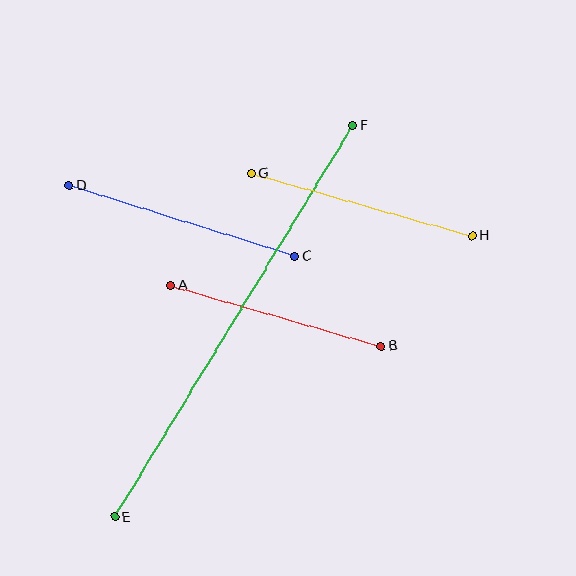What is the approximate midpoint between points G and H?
The midpoint is at approximately (362, 204) pixels.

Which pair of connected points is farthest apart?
Points E and F are farthest apart.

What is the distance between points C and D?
The distance is approximately 236 pixels.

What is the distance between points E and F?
The distance is approximately 458 pixels.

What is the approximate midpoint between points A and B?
The midpoint is at approximately (276, 315) pixels.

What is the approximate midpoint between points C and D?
The midpoint is at approximately (182, 221) pixels.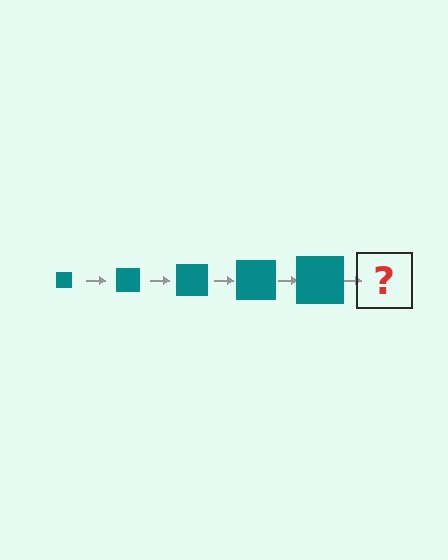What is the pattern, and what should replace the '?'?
The pattern is that the square gets progressively larger each step. The '?' should be a teal square, larger than the previous one.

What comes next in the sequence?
The next element should be a teal square, larger than the previous one.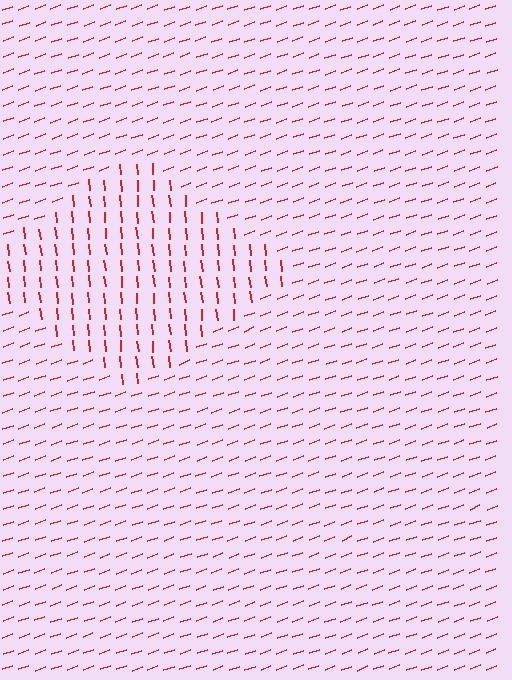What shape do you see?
I see a diamond.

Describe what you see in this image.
The image is filled with small red line segments. A diamond region in the image has lines oriented differently from the surrounding lines, creating a visible texture boundary.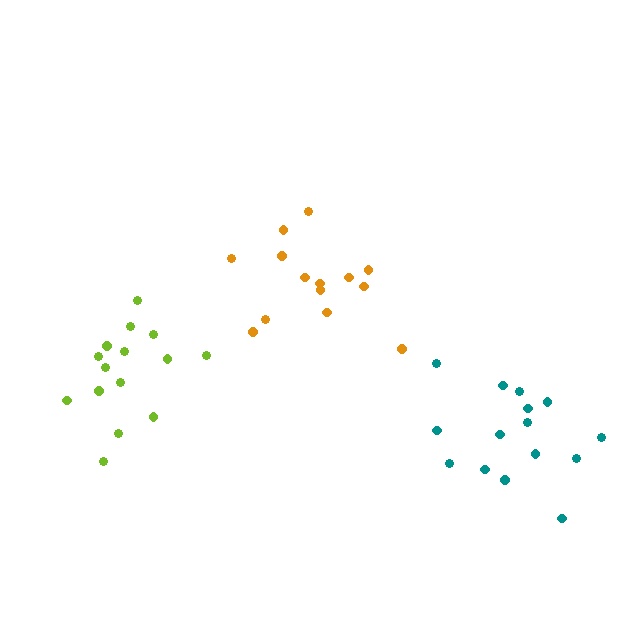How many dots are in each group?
Group 1: 14 dots, Group 2: 15 dots, Group 3: 15 dots (44 total).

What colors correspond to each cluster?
The clusters are colored: orange, lime, teal.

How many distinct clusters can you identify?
There are 3 distinct clusters.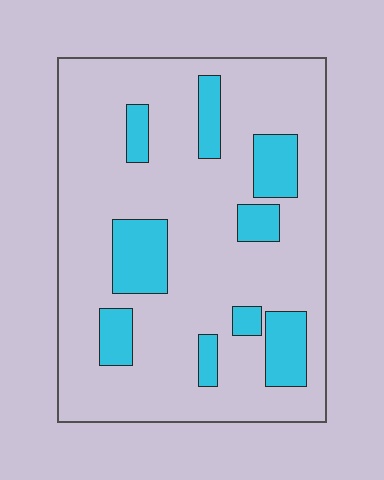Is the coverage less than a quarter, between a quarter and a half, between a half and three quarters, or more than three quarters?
Less than a quarter.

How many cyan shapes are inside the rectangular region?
9.